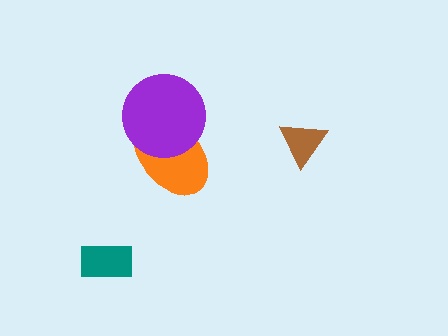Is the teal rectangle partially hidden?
No, no other shape covers it.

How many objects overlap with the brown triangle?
0 objects overlap with the brown triangle.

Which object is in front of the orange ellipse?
The purple circle is in front of the orange ellipse.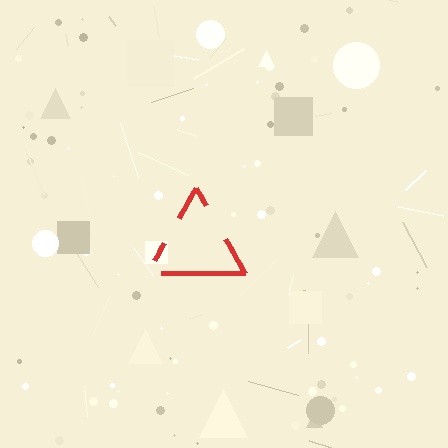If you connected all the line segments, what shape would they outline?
They would outline a triangle.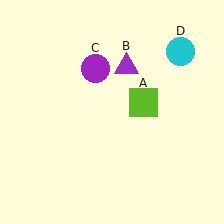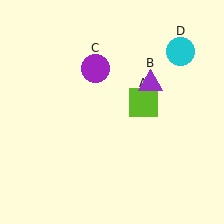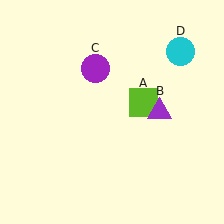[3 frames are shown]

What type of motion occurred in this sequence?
The purple triangle (object B) rotated clockwise around the center of the scene.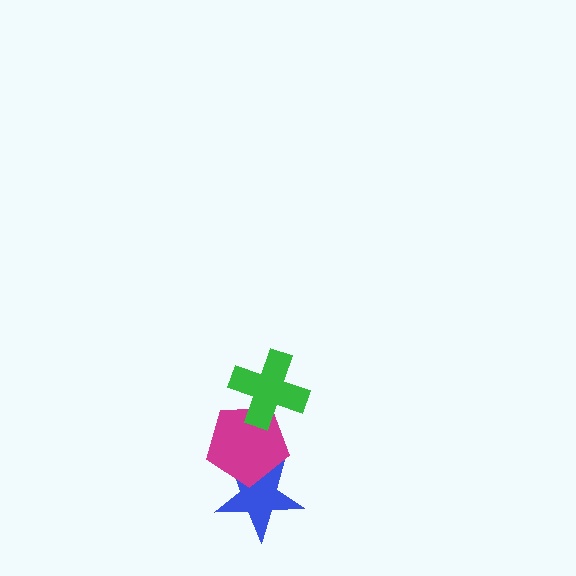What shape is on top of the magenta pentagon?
The green cross is on top of the magenta pentagon.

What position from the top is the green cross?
The green cross is 1st from the top.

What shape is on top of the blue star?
The magenta pentagon is on top of the blue star.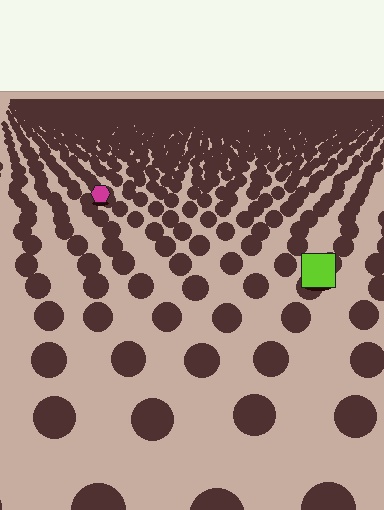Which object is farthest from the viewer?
The magenta hexagon is farthest from the viewer. It appears smaller and the ground texture around it is denser.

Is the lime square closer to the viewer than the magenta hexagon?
Yes. The lime square is closer — you can tell from the texture gradient: the ground texture is coarser near it.